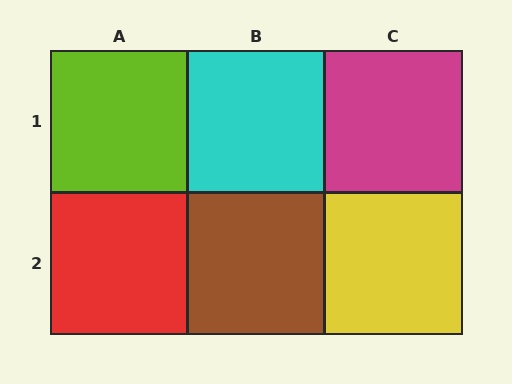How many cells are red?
1 cell is red.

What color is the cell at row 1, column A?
Lime.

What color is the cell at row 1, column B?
Cyan.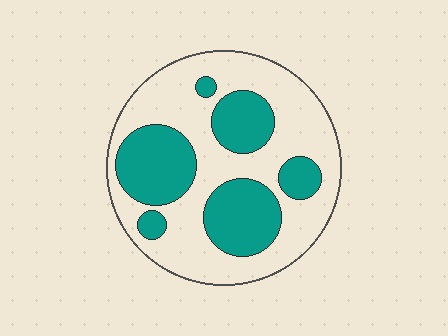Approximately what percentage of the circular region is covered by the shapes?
Approximately 35%.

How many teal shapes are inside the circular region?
6.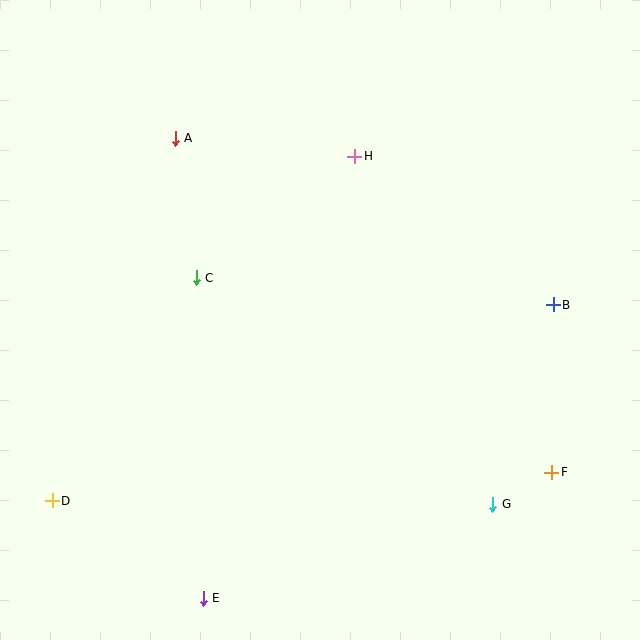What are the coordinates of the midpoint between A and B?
The midpoint between A and B is at (364, 221).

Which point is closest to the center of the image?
Point C at (196, 278) is closest to the center.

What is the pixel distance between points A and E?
The distance between A and E is 461 pixels.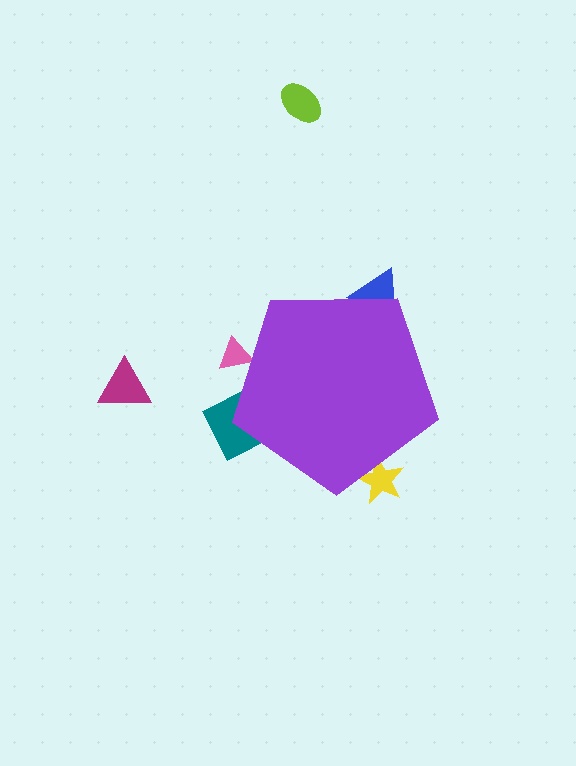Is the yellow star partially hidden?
Yes, the yellow star is partially hidden behind the purple pentagon.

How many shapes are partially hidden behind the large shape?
4 shapes are partially hidden.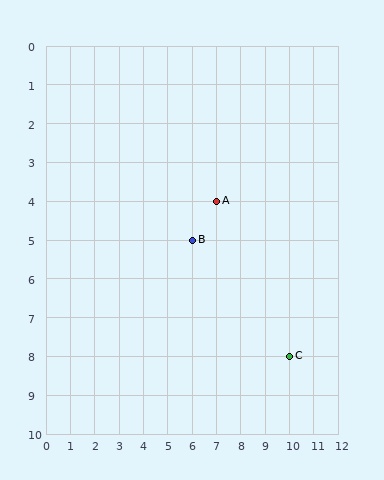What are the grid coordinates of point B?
Point B is at grid coordinates (6, 5).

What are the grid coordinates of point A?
Point A is at grid coordinates (7, 4).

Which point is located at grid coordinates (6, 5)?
Point B is at (6, 5).